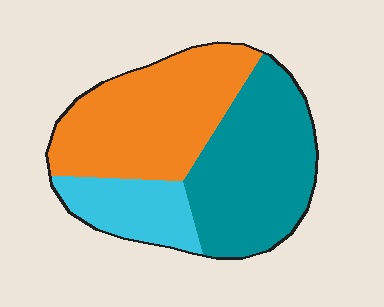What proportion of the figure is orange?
Orange covers 42% of the figure.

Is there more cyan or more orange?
Orange.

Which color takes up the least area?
Cyan, at roughly 15%.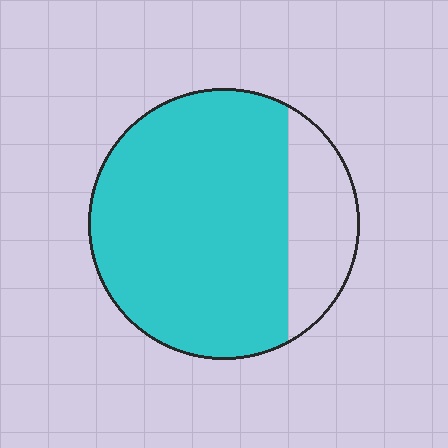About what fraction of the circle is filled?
About four fifths (4/5).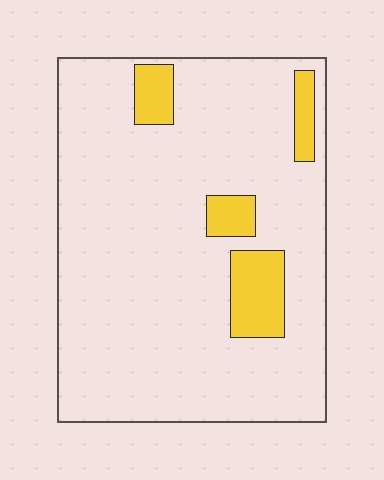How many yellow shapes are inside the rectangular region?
4.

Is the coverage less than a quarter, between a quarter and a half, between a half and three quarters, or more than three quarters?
Less than a quarter.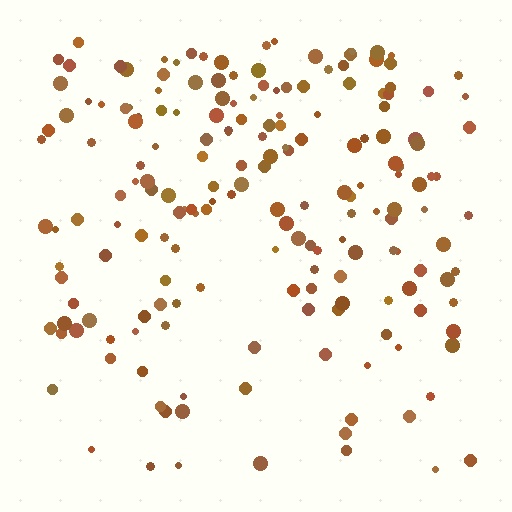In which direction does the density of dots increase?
From bottom to top, with the top side densest.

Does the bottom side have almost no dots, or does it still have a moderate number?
Still a moderate number, just noticeably fewer than the top.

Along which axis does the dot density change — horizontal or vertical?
Vertical.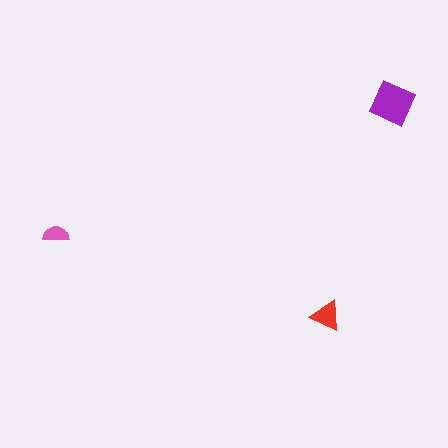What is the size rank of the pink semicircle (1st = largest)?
3rd.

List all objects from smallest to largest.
The pink semicircle, the red triangle, the purple square.